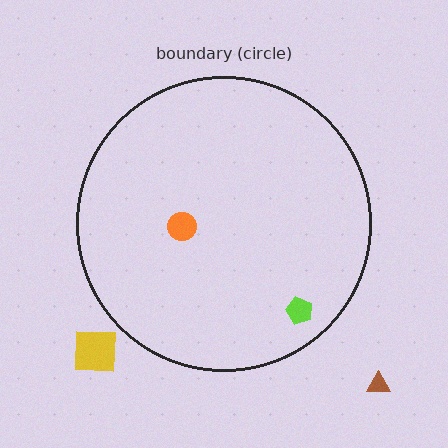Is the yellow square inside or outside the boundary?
Outside.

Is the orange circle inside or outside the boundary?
Inside.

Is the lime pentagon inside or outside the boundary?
Inside.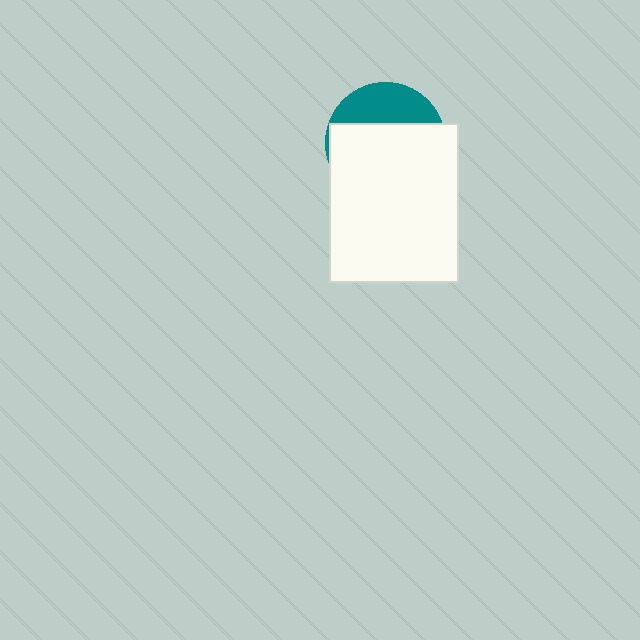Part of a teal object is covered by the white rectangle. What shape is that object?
It is a circle.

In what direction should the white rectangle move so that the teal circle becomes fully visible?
The white rectangle should move down. That is the shortest direction to clear the overlap and leave the teal circle fully visible.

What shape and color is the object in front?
The object in front is a white rectangle.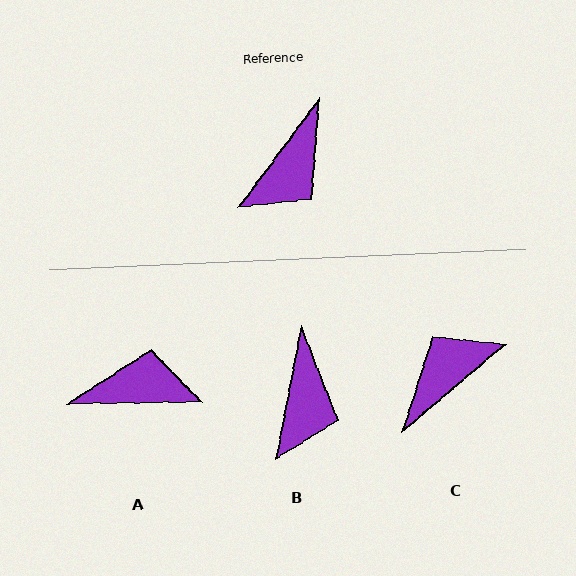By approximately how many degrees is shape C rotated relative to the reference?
Approximately 167 degrees counter-clockwise.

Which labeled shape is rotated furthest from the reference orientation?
C, about 167 degrees away.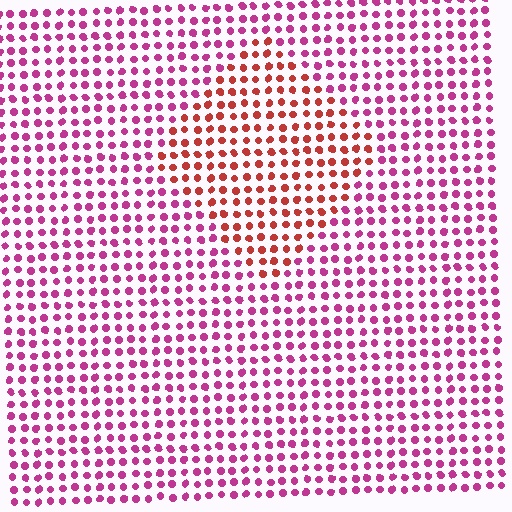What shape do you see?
I see a diamond.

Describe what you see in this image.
The image is filled with small magenta elements in a uniform arrangement. A diamond-shaped region is visible where the elements are tinted to a slightly different hue, forming a subtle color boundary.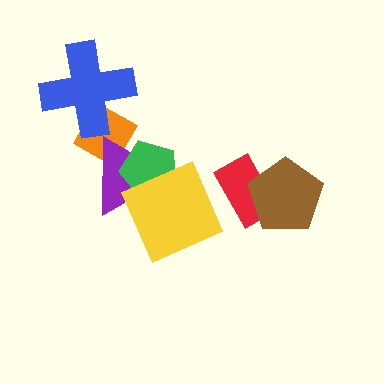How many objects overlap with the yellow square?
2 objects overlap with the yellow square.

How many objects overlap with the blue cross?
1 object overlaps with the blue cross.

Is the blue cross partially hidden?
No, no other shape covers it.